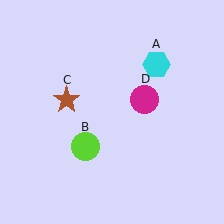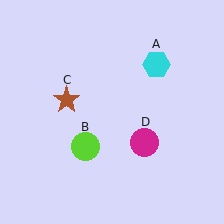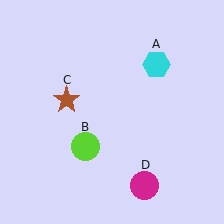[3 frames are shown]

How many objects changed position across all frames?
1 object changed position: magenta circle (object D).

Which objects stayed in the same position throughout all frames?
Cyan hexagon (object A) and lime circle (object B) and brown star (object C) remained stationary.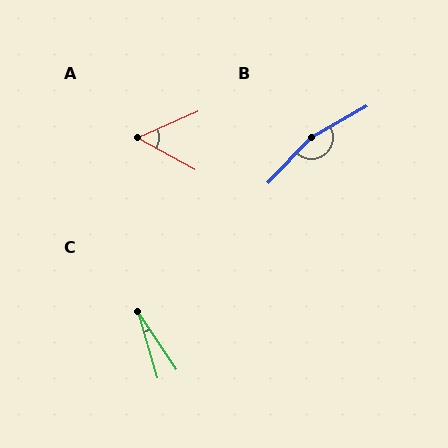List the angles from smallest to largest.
C (17°), A (52°), B (163°).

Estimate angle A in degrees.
Approximately 52 degrees.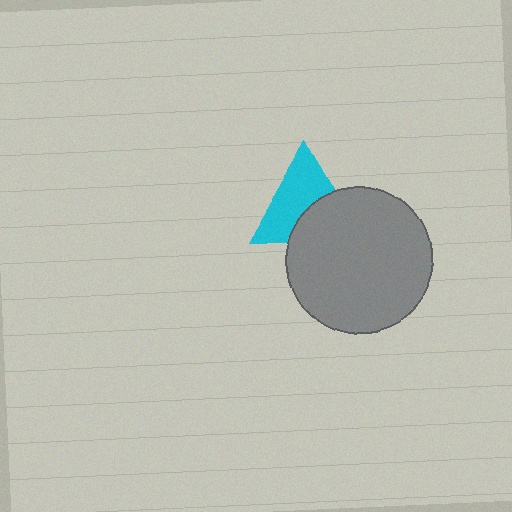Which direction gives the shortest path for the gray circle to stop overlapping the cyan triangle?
Moving down gives the shortest separation.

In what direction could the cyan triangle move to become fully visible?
The cyan triangle could move up. That would shift it out from behind the gray circle entirely.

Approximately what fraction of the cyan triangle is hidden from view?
Roughly 40% of the cyan triangle is hidden behind the gray circle.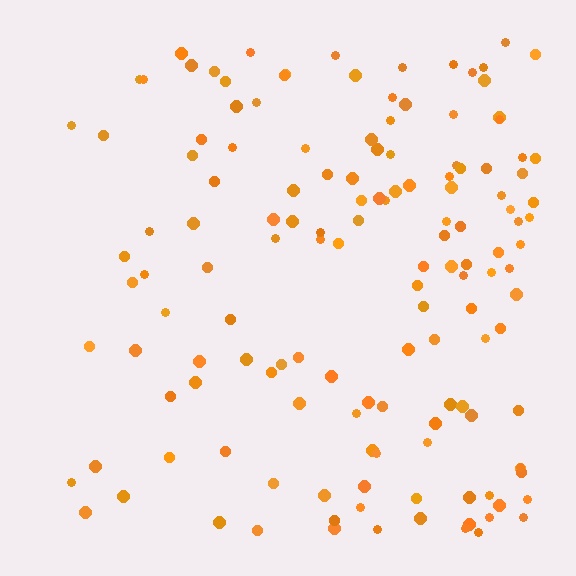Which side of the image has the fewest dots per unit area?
The left.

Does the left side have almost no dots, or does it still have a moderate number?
Still a moderate number, just noticeably fewer than the right.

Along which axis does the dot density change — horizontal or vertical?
Horizontal.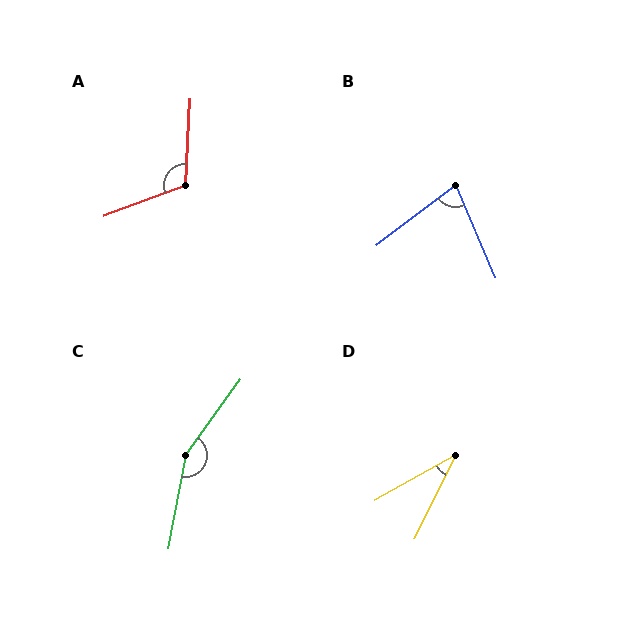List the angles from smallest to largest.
D (34°), B (76°), A (113°), C (155°).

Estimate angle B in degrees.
Approximately 76 degrees.